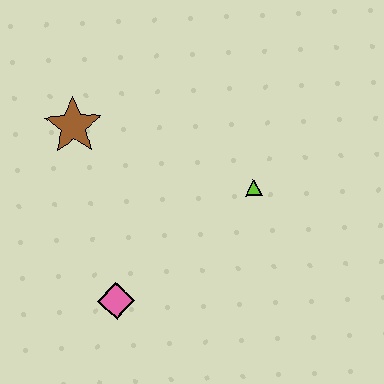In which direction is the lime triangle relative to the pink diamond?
The lime triangle is to the right of the pink diamond.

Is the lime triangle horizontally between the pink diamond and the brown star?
No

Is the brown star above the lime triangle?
Yes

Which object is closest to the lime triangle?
The pink diamond is closest to the lime triangle.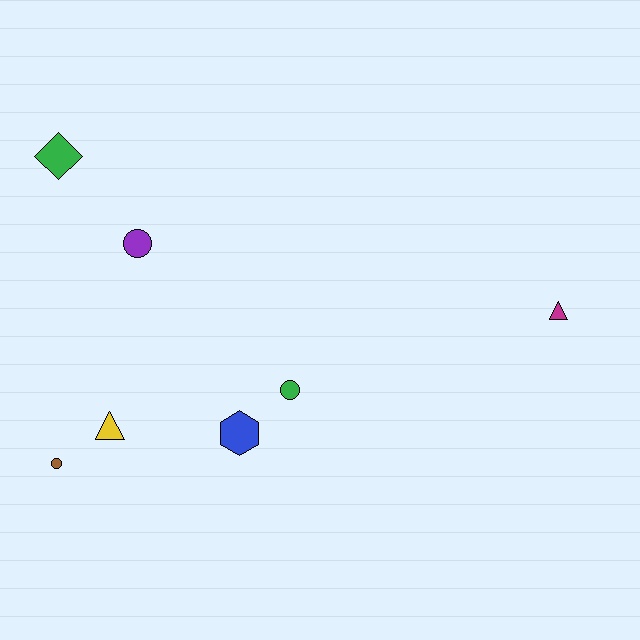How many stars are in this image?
There are no stars.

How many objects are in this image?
There are 7 objects.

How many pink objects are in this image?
There are no pink objects.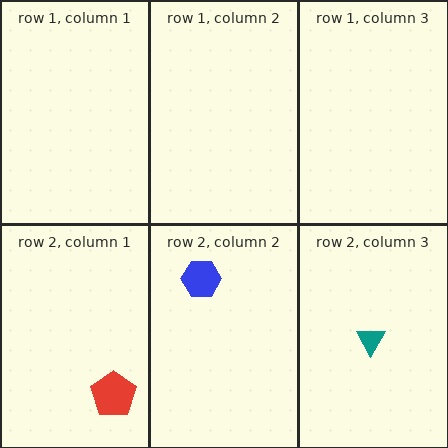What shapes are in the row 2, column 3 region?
The teal triangle.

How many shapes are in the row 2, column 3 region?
1.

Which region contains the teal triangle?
The row 2, column 3 region.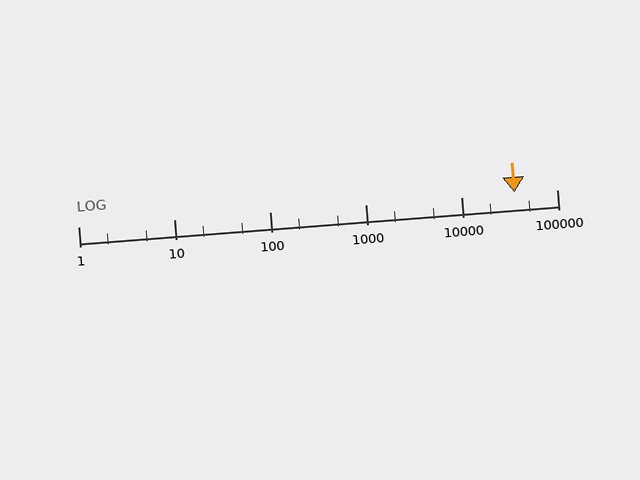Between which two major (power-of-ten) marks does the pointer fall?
The pointer is between 10000 and 100000.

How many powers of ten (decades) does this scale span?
The scale spans 5 decades, from 1 to 100000.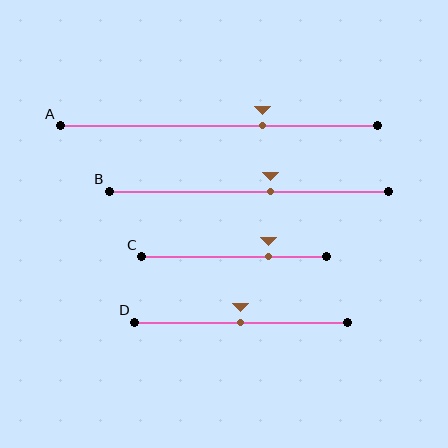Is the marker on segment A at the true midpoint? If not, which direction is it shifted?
No, the marker on segment A is shifted to the right by about 14% of the segment length.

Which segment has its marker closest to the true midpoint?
Segment D has its marker closest to the true midpoint.